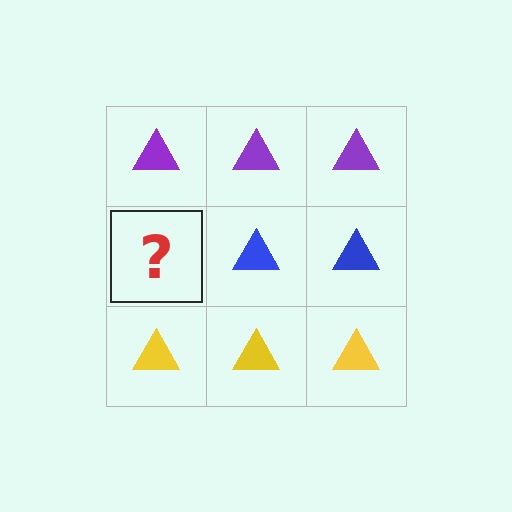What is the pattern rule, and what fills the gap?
The rule is that each row has a consistent color. The gap should be filled with a blue triangle.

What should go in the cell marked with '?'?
The missing cell should contain a blue triangle.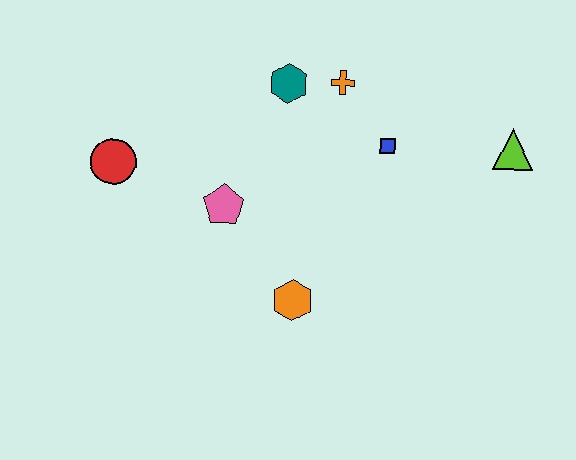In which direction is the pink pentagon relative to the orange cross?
The pink pentagon is below the orange cross.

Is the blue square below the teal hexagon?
Yes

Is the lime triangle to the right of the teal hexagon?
Yes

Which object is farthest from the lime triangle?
The red circle is farthest from the lime triangle.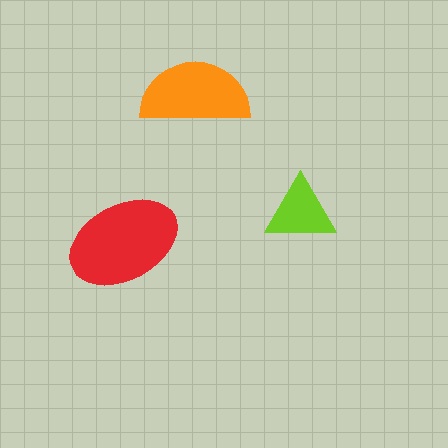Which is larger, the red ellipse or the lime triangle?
The red ellipse.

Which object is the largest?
The red ellipse.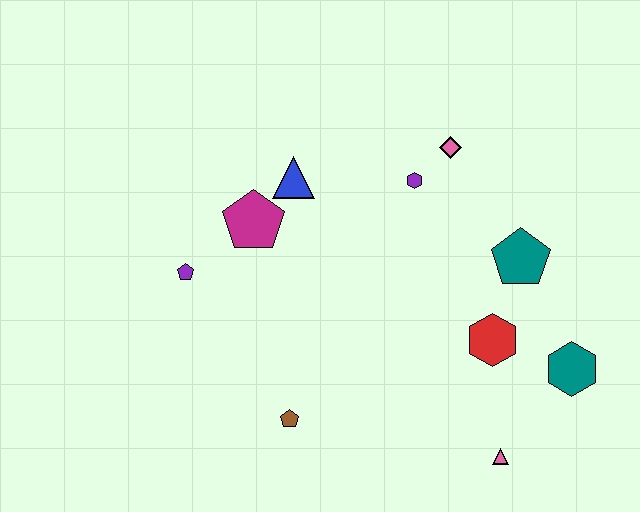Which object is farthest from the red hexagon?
The purple pentagon is farthest from the red hexagon.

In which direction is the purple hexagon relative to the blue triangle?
The purple hexagon is to the right of the blue triangle.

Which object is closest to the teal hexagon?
The red hexagon is closest to the teal hexagon.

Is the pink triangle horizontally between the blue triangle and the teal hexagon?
Yes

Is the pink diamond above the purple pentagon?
Yes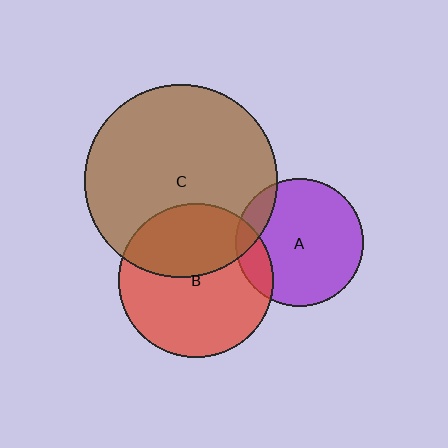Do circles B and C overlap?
Yes.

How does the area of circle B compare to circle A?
Approximately 1.5 times.